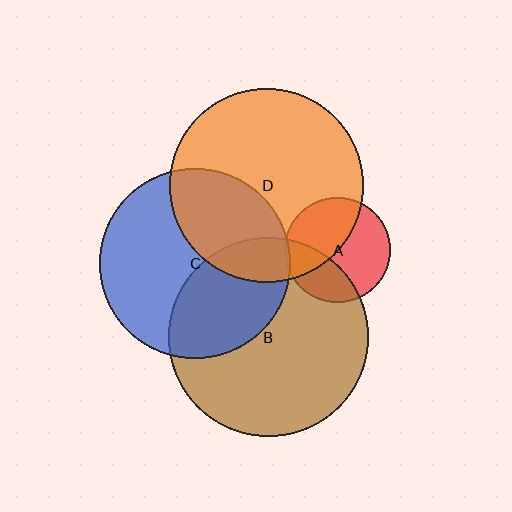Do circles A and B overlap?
Yes.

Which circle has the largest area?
Circle B (brown).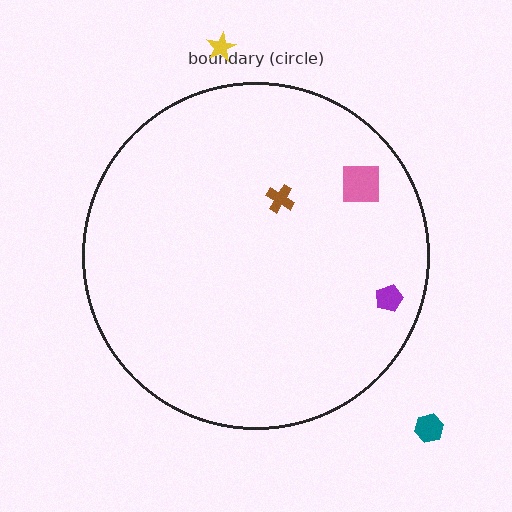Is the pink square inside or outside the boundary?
Inside.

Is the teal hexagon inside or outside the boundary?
Outside.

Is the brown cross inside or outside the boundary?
Inside.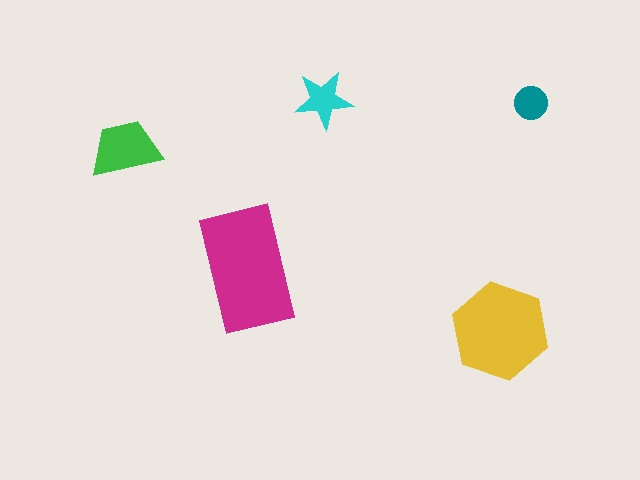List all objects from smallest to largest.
The teal circle, the cyan star, the green trapezoid, the yellow hexagon, the magenta rectangle.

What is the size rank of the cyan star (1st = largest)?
4th.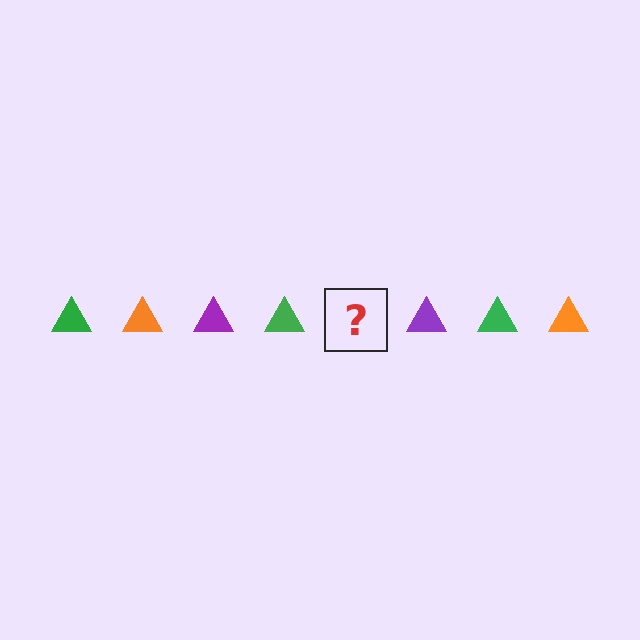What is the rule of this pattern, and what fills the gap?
The rule is that the pattern cycles through green, orange, purple triangles. The gap should be filled with an orange triangle.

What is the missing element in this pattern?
The missing element is an orange triangle.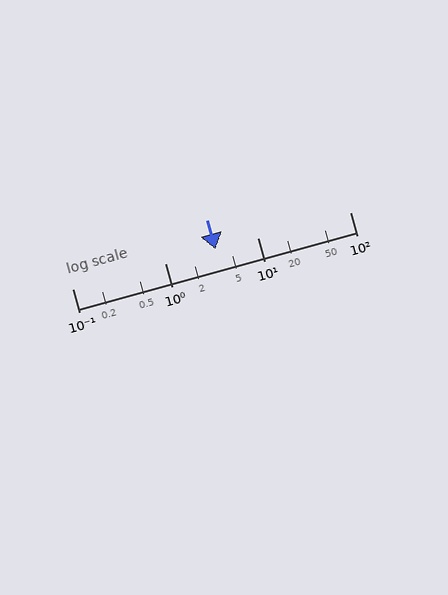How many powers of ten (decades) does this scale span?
The scale spans 3 decades, from 0.1 to 100.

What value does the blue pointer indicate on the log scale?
The pointer indicates approximately 3.5.